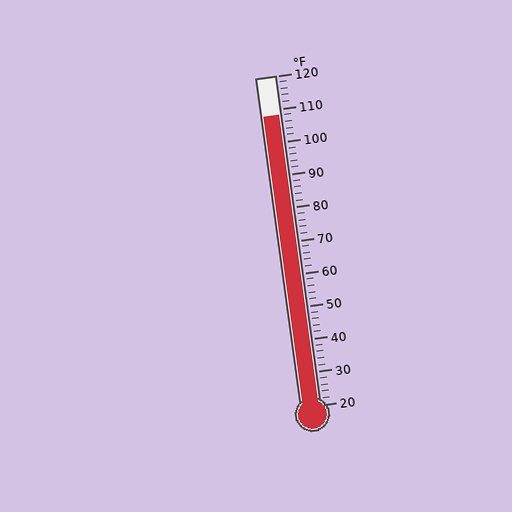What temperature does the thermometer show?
The thermometer shows approximately 108°F.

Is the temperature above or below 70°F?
The temperature is above 70°F.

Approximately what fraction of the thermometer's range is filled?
The thermometer is filled to approximately 90% of its range.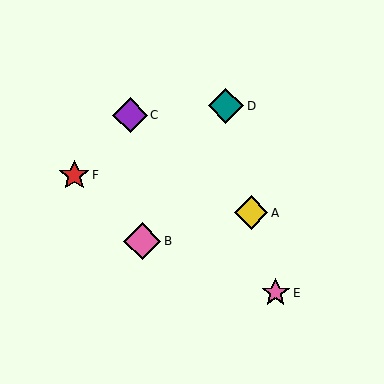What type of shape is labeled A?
Shape A is a yellow diamond.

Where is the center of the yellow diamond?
The center of the yellow diamond is at (251, 213).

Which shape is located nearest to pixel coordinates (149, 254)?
The pink diamond (labeled B) at (142, 241) is nearest to that location.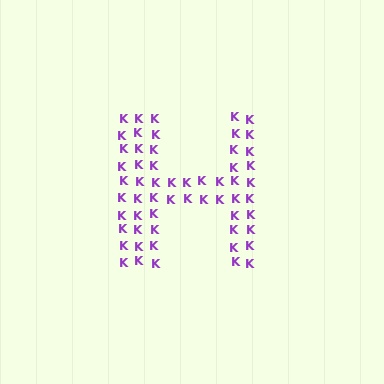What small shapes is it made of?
It is made of small letter K's.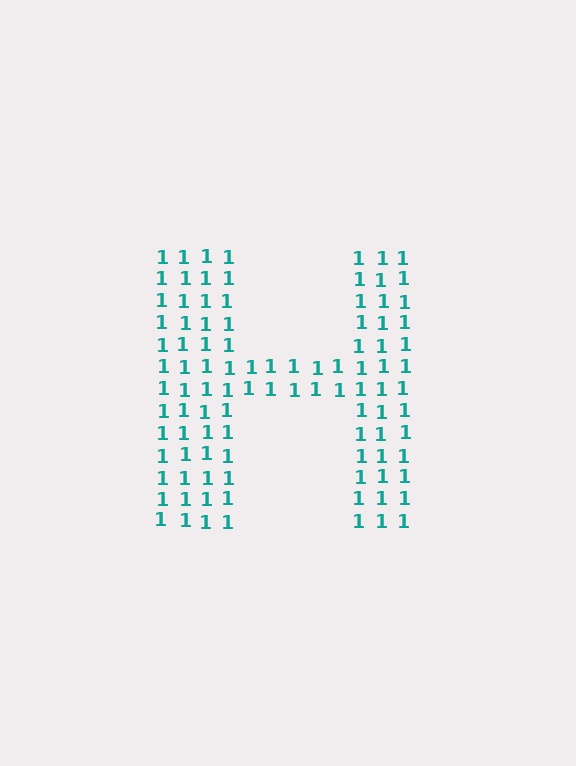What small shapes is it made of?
It is made of small digit 1's.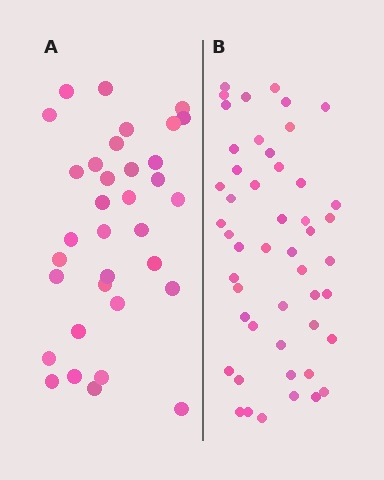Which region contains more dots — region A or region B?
Region B (the right region) has more dots.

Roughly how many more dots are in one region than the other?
Region B has approximately 15 more dots than region A.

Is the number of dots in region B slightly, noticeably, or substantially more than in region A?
Region B has noticeably more, but not dramatically so. The ratio is roughly 1.4 to 1.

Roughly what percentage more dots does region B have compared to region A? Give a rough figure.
About 45% more.